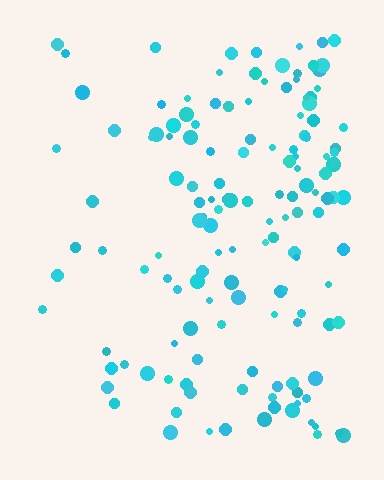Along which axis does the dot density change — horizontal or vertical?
Horizontal.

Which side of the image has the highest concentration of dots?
The right.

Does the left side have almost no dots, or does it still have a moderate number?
Still a moderate number, just noticeably fewer than the right.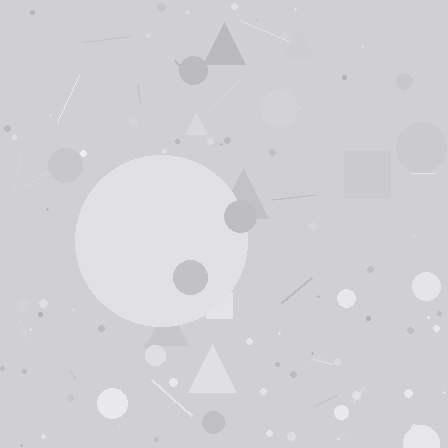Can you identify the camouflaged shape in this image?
The camouflaged shape is a circle.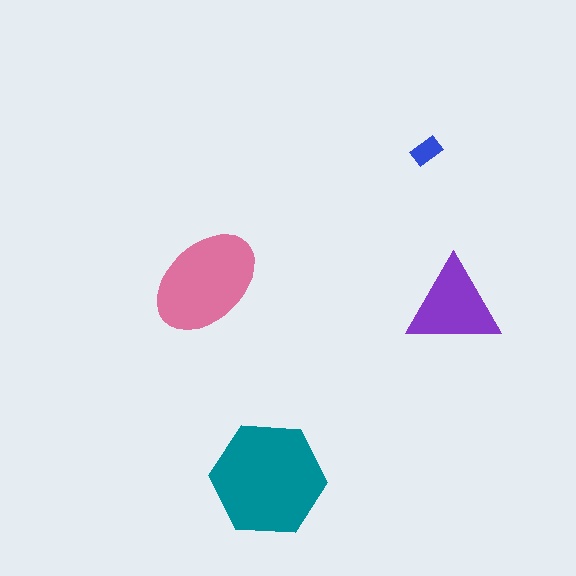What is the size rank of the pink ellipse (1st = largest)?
2nd.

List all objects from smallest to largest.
The blue rectangle, the purple triangle, the pink ellipse, the teal hexagon.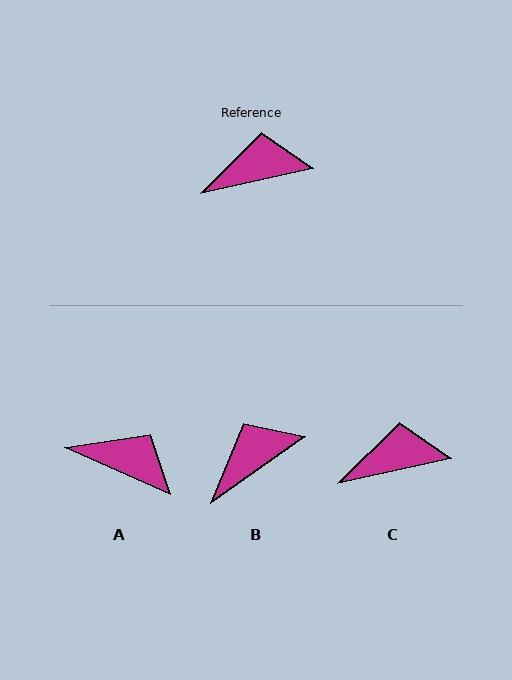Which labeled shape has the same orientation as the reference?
C.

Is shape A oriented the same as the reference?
No, it is off by about 37 degrees.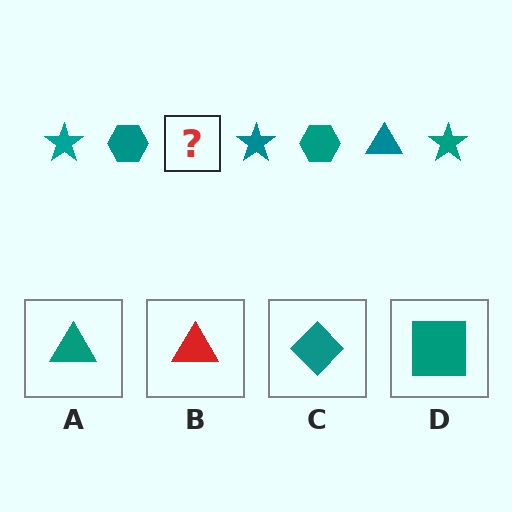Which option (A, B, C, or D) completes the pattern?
A.